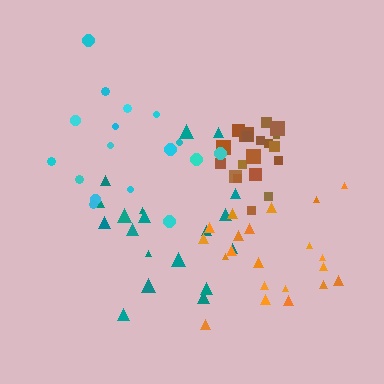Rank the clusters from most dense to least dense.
brown, orange, teal, cyan.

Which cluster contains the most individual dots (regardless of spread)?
Orange (21).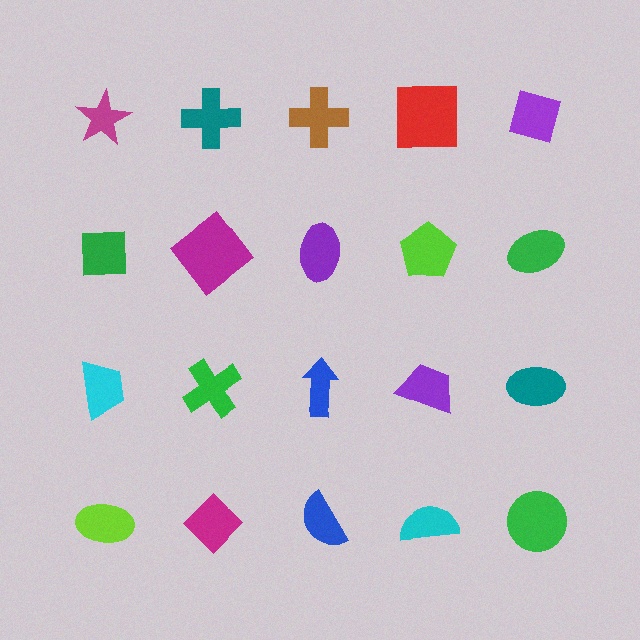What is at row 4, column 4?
A cyan semicircle.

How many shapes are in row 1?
5 shapes.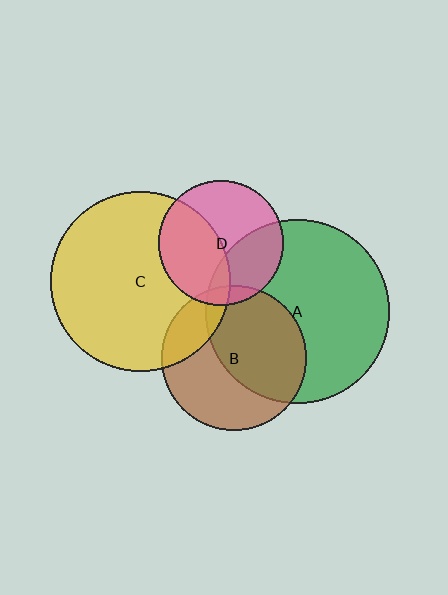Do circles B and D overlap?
Yes.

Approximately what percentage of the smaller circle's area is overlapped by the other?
Approximately 5%.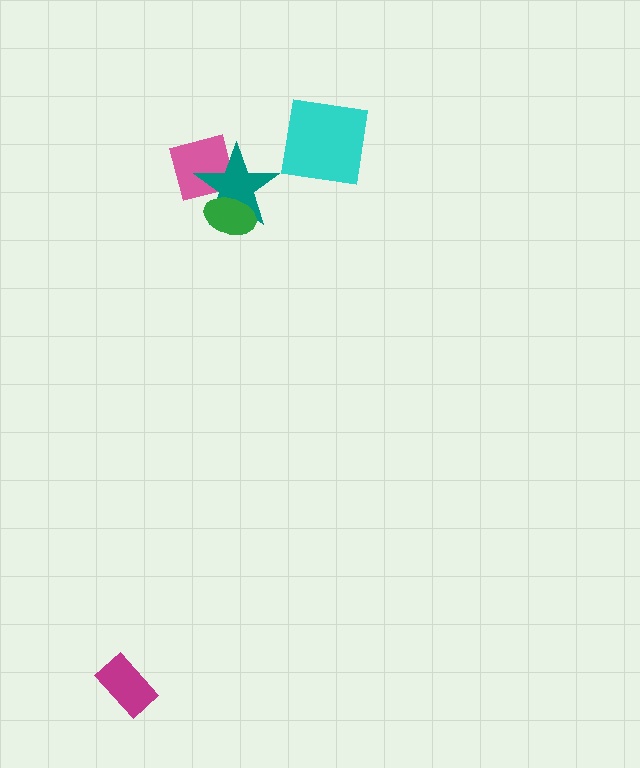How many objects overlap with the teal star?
2 objects overlap with the teal star.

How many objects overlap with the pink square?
2 objects overlap with the pink square.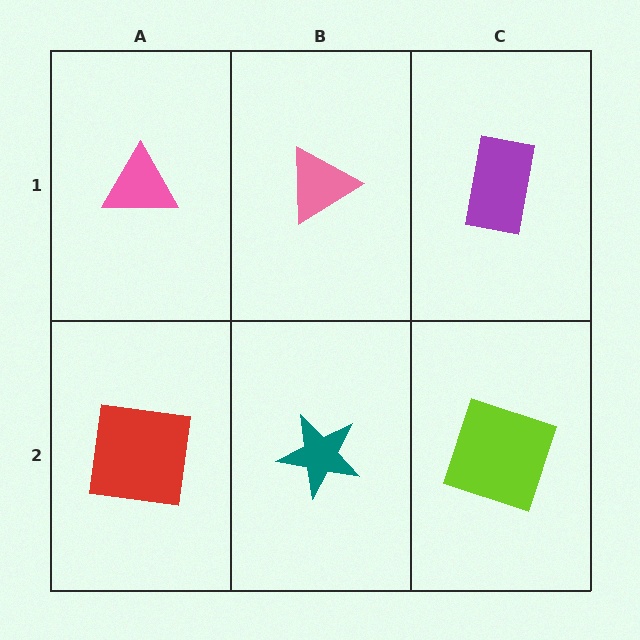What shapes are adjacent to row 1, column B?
A teal star (row 2, column B), a pink triangle (row 1, column A), a purple rectangle (row 1, column C).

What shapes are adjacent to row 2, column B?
A pink triangle (row 1, column B), a red square (row 2, column A), a lime square (row 2, column C).